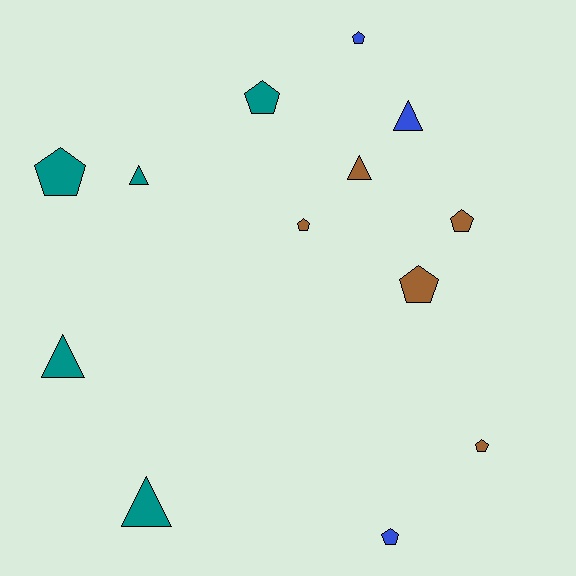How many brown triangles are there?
There is 1 brown triangle.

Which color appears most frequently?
Brown, with 5 objects.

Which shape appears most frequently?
Pentagon, with 8 objects.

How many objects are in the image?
There are 13 objects.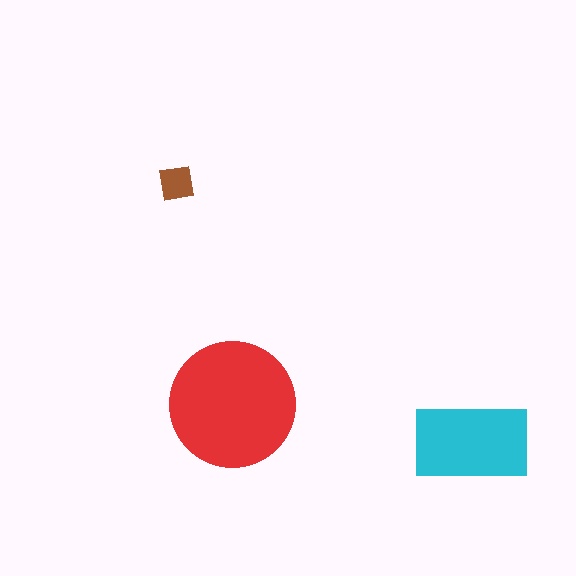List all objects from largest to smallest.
The red circle, the cyan rectangle, the brown square.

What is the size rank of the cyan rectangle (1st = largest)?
2nd.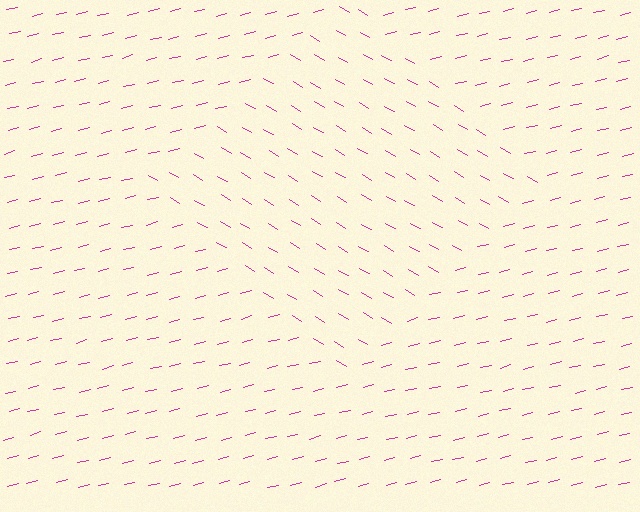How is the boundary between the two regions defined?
The boundary is defined purely by a change in line orientation (approximately 45 degrees difference). All lines are the same color and thickness.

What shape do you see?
I see a diamond.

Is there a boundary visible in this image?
Yes, there is a texture boundary formed by a change in line orientation.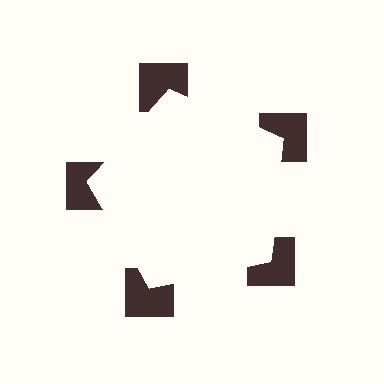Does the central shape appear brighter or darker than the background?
It typically appears slightly brighter than the background, even though no actual brightness change is drawn.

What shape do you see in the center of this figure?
An illusory pentagon — its edges are inferred from the aligned wedge cuts in the notched squares, not physically drawn.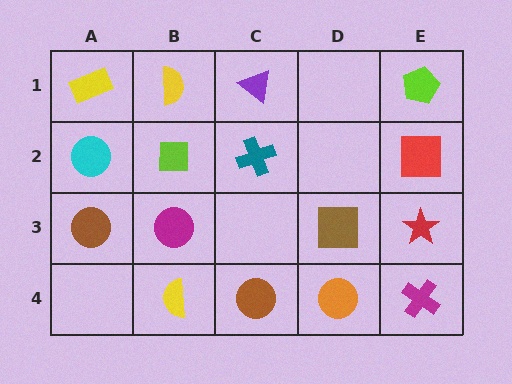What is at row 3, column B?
A magenta circle.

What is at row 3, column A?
A brown circle.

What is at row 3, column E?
A red star.